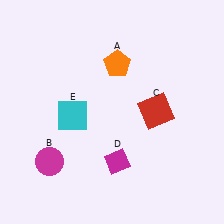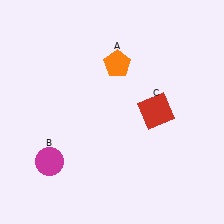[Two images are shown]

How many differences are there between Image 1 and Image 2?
There are 2 differences between the two images.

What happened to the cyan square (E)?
The cyan square (E) was removed in Image 2. It was in the bottom-left area of Image 1.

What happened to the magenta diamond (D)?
The magenta diamond (D) was removed in Image 2. It was in the bottom-right area of Image 1.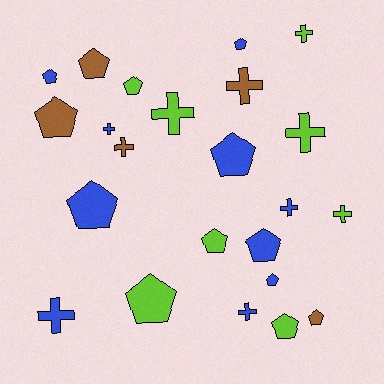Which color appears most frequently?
Blue, with 10 objects.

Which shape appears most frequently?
Pentagon, with 13 objects.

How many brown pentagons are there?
There are 3 brown pentagons.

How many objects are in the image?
There are 23 objects.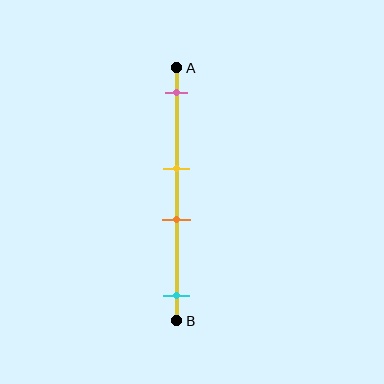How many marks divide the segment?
There are 4 marks dividing the segment.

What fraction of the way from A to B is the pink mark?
The pink mark is approximately 10% (0.1) of the way from A to B.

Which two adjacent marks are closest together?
The yellow and orange marks are the closest adjacent pair.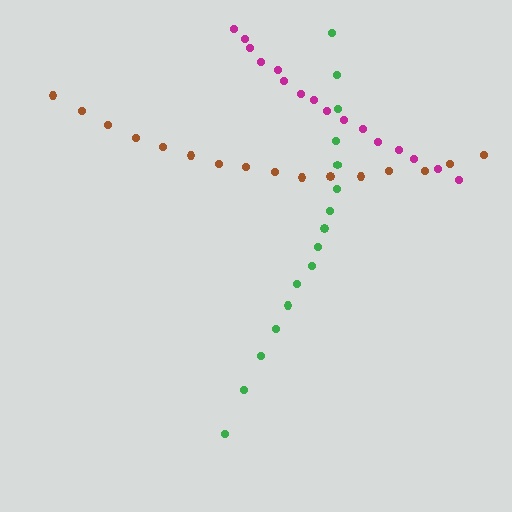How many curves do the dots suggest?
There are 3 distinct paths.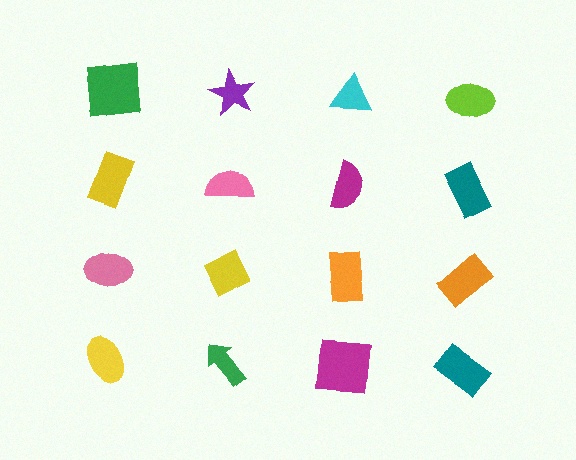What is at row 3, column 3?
An orange rectangle.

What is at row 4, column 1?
A yellow ellipse.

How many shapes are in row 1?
4 shapes.